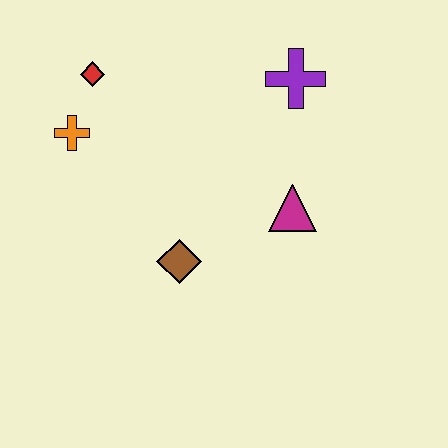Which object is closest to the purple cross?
The magenta triangle is closest to the purple cross.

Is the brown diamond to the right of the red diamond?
Yes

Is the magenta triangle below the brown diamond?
No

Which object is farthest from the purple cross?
The orange cross is farthest from the purple cross.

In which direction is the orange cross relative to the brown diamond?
The orange cross is above the brown diamond.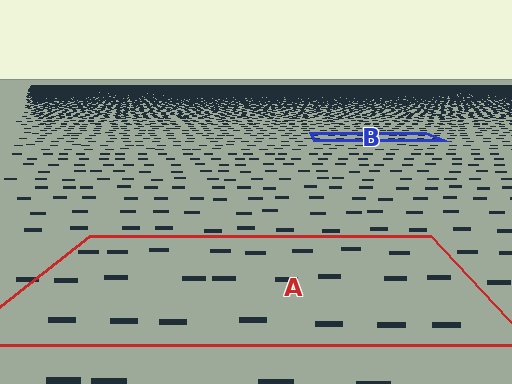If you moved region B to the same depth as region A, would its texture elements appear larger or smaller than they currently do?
They would appear larger. At a closer depth, the same texture elements are projected at a bigger on-screen size.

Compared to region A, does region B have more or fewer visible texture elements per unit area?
Region B has more texture elements per unit area — they are packed more densely because it is farther away.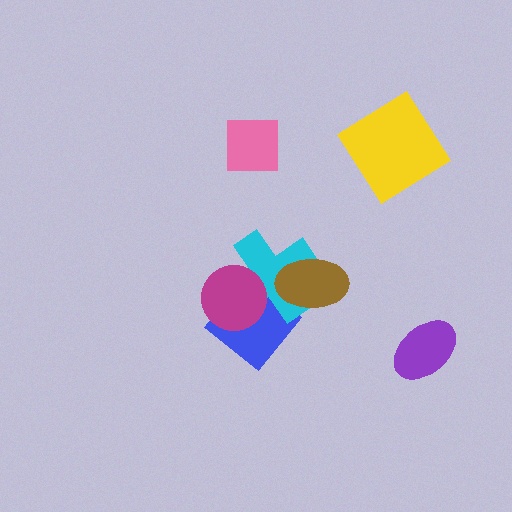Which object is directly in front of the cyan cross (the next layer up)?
The brown ellipse is directly in front of the cyan cross.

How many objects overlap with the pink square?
0 objects overlap with the pink square.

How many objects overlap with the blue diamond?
3 objects overlap with the blue diamond.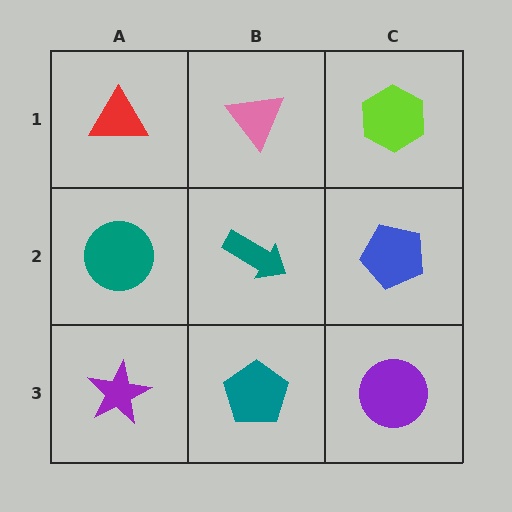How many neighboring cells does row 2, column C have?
3.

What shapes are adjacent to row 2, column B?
A pink triangle (row 1, column B), a teal pentagon (row 3, column B), a teal circle (row 2, column A), a blue pentagon (row 2, column C).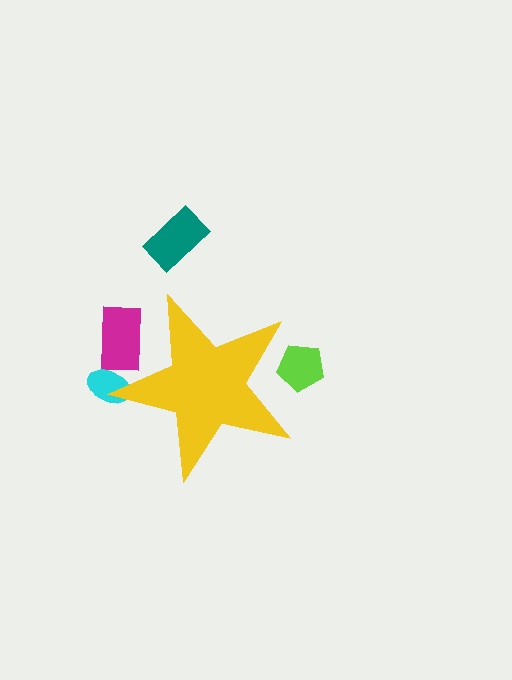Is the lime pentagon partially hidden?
Yes, the lime pentagon is partially hidden behind the yellow star.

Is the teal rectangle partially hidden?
No, the teal rectangle is fully visible.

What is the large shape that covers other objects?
A yellow star.